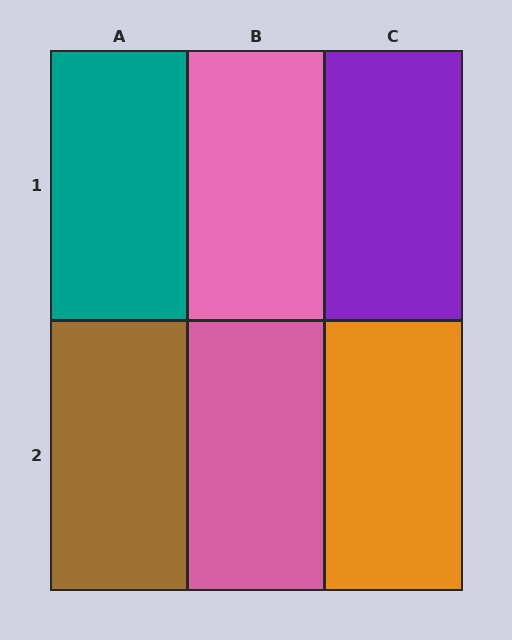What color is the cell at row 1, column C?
Purple.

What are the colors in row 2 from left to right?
Brown, pink, orange.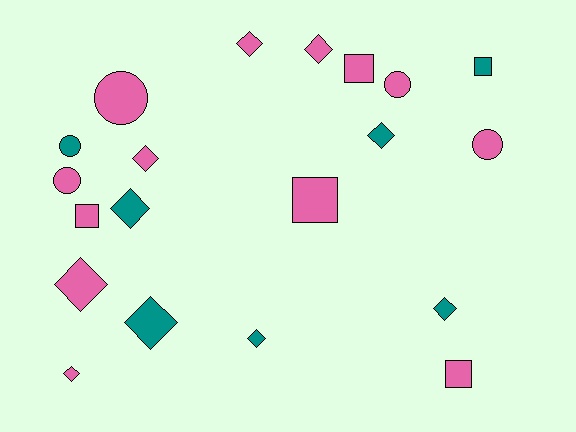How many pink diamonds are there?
There are 5 pink diamonds.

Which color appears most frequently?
Pink, with 13 objects.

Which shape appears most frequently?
Diamond, with 10 objects.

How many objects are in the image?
There are 20 objects.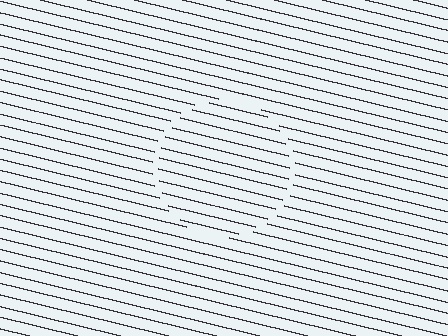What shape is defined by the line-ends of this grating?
An illusory circle. The interior of the shape contains the same grating, shifted by half a period — the contour is defined by the phase discontinuity where line-ends from the inner and outer gratings abut.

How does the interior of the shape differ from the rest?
The interior of the shape contains the same grating, shifted by half a period — the contour is defined by the phase discontinuity where line-ends from the inner and outer gratings abut.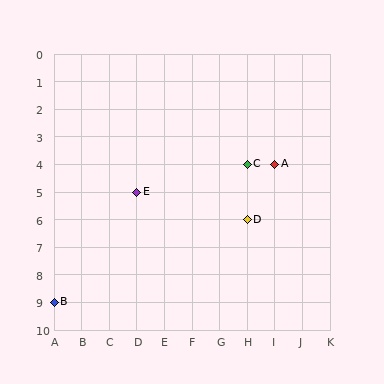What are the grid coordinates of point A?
Point A is at grid coordinates (I, 4).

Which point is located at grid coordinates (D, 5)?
Point E is at (D, 5).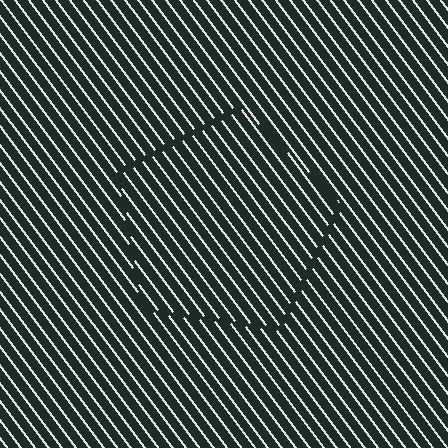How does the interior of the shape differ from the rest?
The interior of the shape contains the same grating, shifted by half a period — the contour is defined by the phase discontinuity where line-ends from the inner and outer gratings abut.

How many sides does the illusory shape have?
5 sides — the line-ends trace a pentagon.